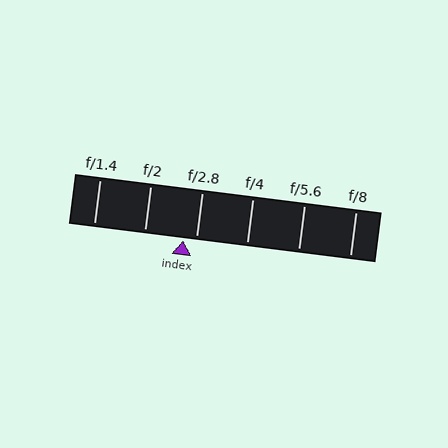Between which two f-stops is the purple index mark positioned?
The index mark is between f/2 and f/2.8.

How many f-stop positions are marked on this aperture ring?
There are 6 f-stop positions marked.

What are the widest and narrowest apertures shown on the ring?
The widest aperture shown is f/1.4 and the narrowest is f/8.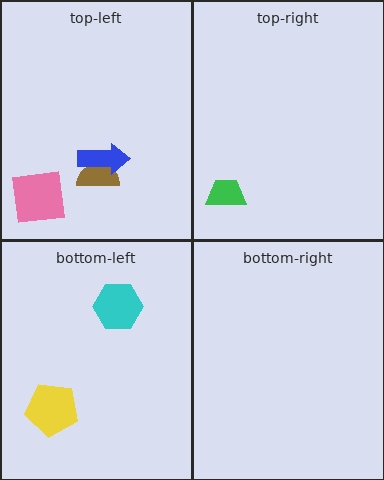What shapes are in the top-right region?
The green trapezoid.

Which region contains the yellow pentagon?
The bottom-left region.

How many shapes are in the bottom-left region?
2.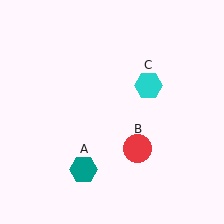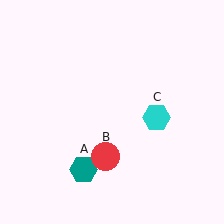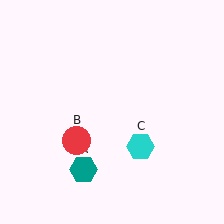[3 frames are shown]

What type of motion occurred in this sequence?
The red circle (object B), cyan hexagon (object C) rotated clockwise around the center of the scene.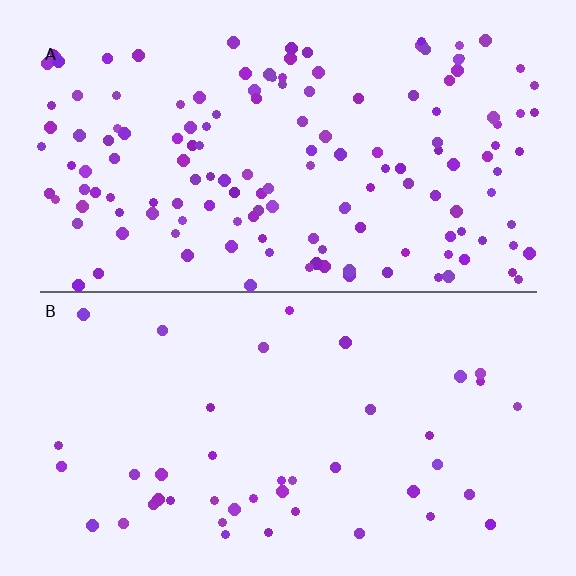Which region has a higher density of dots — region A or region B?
A (the top).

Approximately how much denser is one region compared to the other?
Approximately 3.4× — region A over region B.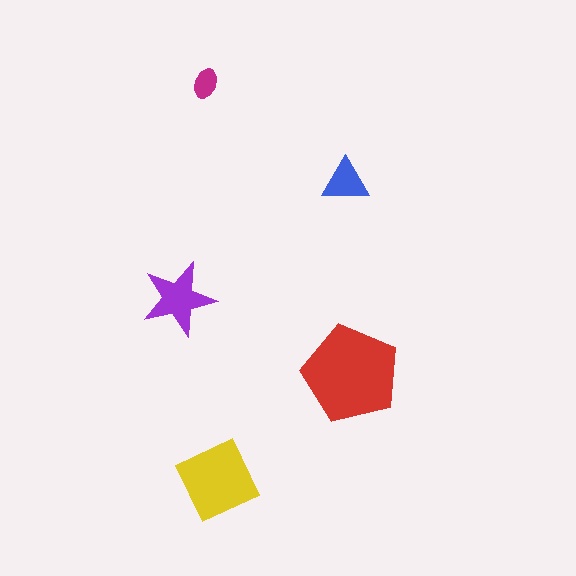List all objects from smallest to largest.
The magenta ellipse, the blue triangle, the purple star, the yellow square, the red pentagon.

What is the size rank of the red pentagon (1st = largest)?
1st.